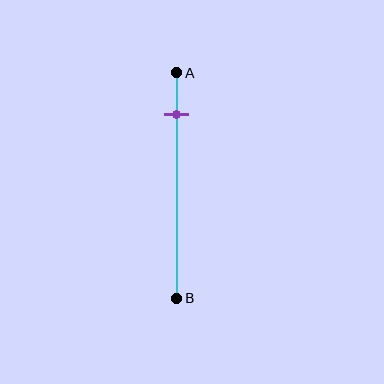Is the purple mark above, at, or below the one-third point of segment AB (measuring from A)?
The purple mark is above the one-third point of segment AB.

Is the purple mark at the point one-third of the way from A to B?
No, the mark is at about 20% from A, not at the 33% one-third point.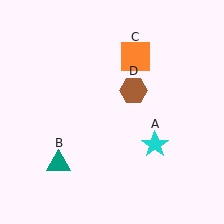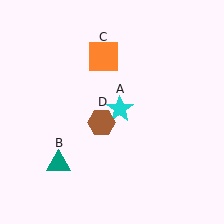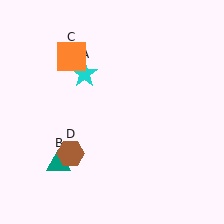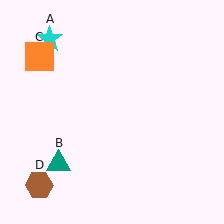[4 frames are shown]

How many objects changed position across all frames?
3 objects changed position: cyan star (object A), orange square (object C), brown hexagon (object D).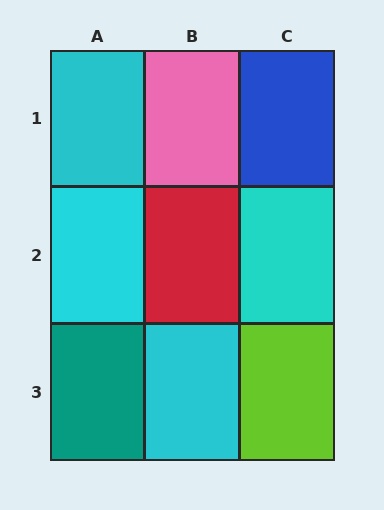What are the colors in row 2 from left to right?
Cyan, red, cyan.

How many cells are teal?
1 cell is teal.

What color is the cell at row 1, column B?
Pink.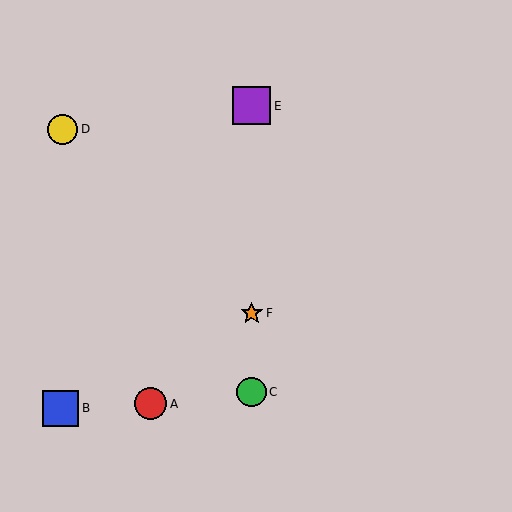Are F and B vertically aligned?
No, F is at x≈252 and B is at x≈61.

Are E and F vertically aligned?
Yes, both are at x≈252.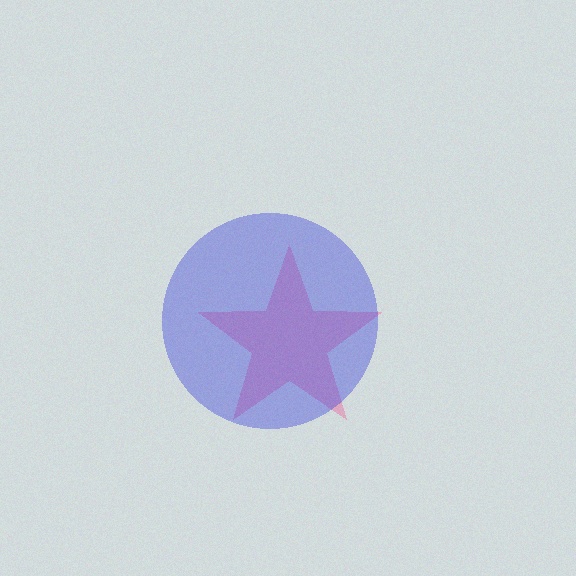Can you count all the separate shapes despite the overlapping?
Yes, there are 2 separate shapes.